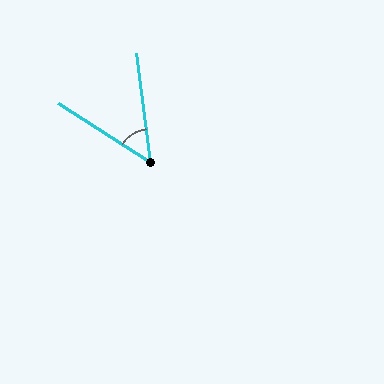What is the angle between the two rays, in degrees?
Approximately 50 degrees.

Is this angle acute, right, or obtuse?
It is acute.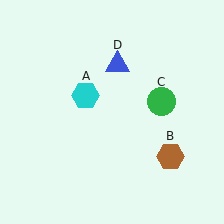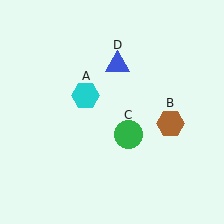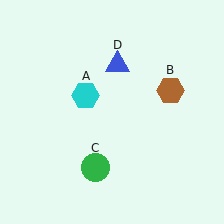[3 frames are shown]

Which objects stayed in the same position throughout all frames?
Cyan hexagon (object A) and blue triangle (object D) remained stationary.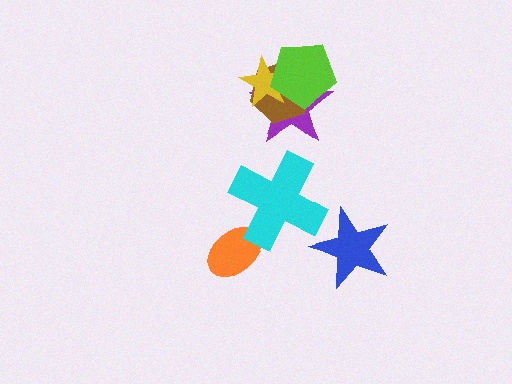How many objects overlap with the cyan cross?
1 object overlaps with the cyan cross.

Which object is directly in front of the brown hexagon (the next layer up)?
The yellow star is directly in front of the brown hexagon.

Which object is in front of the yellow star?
The lime pentagon is in front of the yellow star.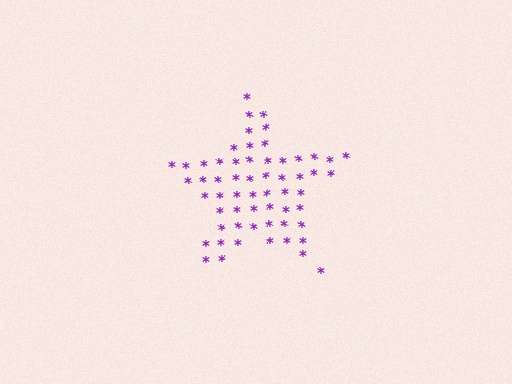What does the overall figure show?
The overall figure shows a star.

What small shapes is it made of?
It is made of small asterisks.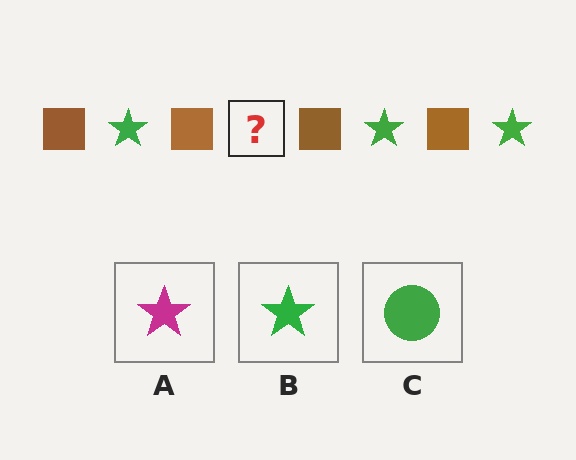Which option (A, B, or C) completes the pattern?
B.